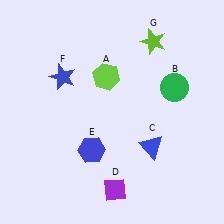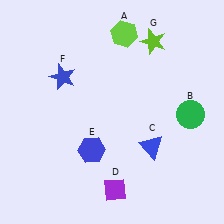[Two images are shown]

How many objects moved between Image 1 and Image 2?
2 objects moved between the two images.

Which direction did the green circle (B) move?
The green circle (B) moved down.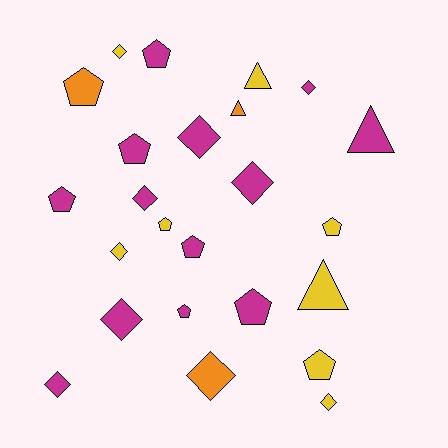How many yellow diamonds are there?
There are 3 yellow diamonds.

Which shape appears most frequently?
Diamond, with 10 objects.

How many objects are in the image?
There are 24 objects.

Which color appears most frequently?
Magenta, with 13 objects.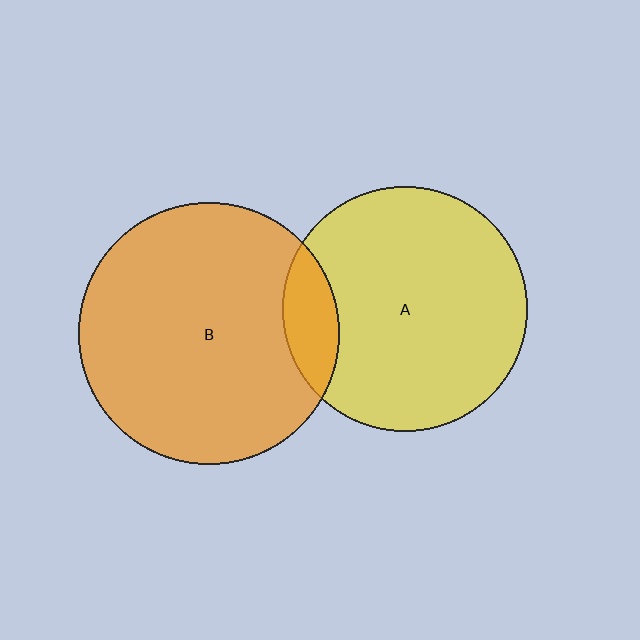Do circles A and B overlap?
Yes.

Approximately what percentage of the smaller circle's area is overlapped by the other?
Approximately 15%.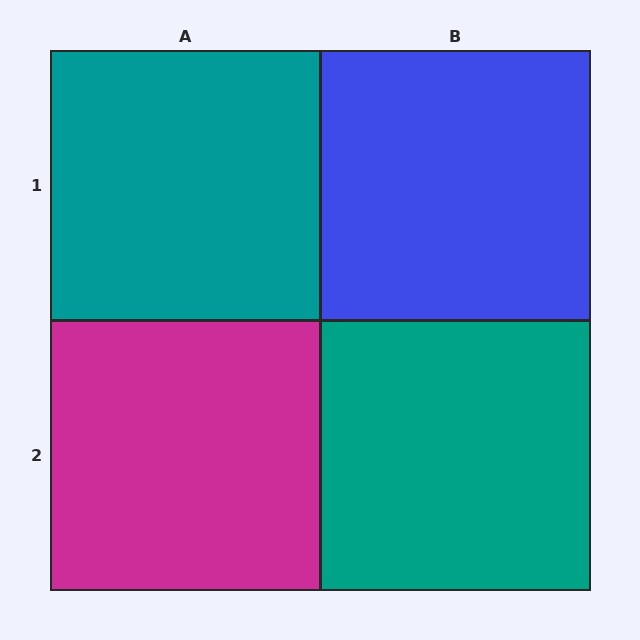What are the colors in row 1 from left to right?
Teal, blue.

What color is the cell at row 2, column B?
Teal.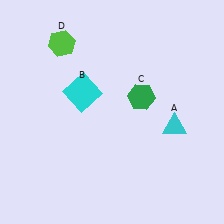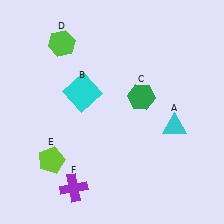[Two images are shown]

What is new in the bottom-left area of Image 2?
A purple cross (F) was added in the bottom-left area of Image 2.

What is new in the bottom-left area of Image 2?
A lime pentagon (E) was added in the bottom-left area of Image 2.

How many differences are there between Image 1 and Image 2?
There are 2 differences between the two images.